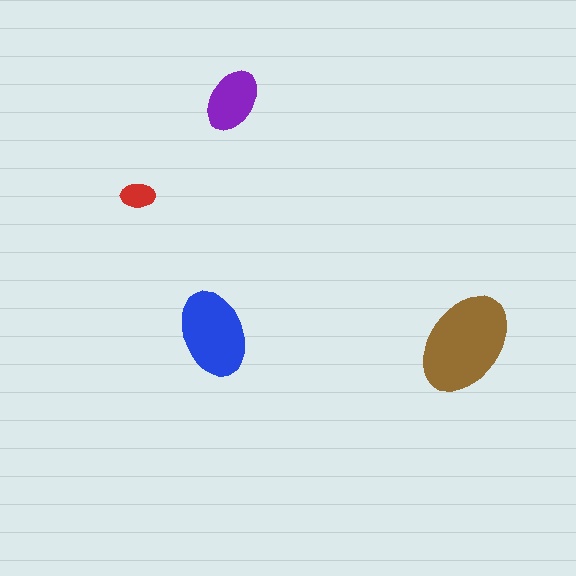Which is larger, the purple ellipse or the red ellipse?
The purple one.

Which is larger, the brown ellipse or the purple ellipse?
The brown one.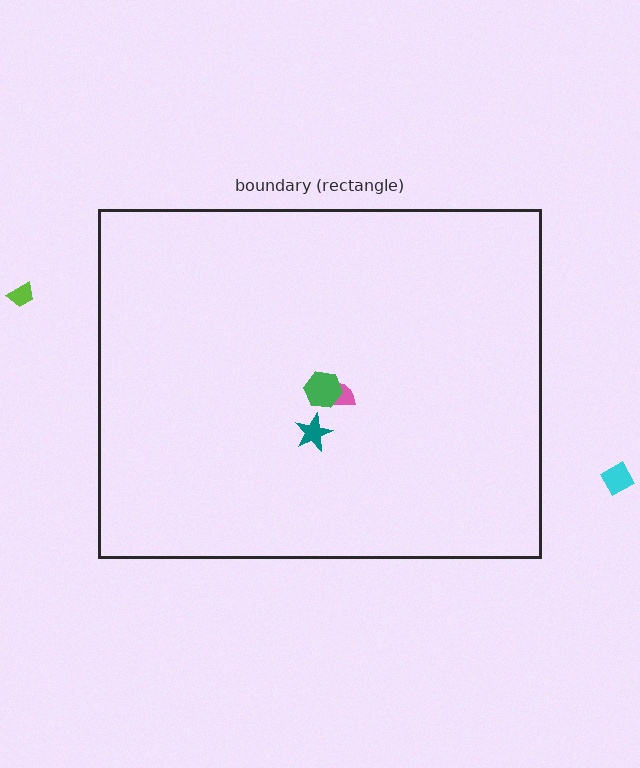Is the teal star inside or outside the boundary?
Inside.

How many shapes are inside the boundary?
3 inside, 2 outside.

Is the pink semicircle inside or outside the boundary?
Inside.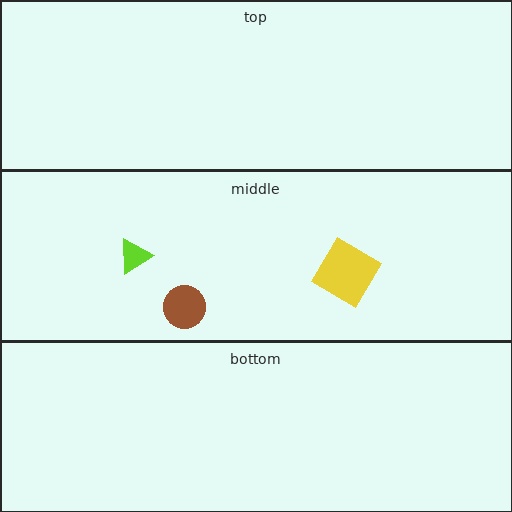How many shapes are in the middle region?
3.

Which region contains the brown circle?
The middle region.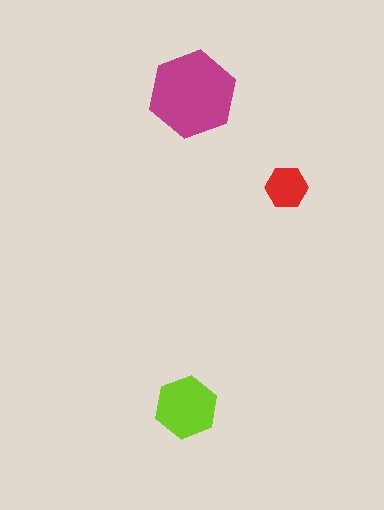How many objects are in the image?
There are 3 objects in the image.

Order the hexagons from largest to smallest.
the magenta one, the lime one, the red one.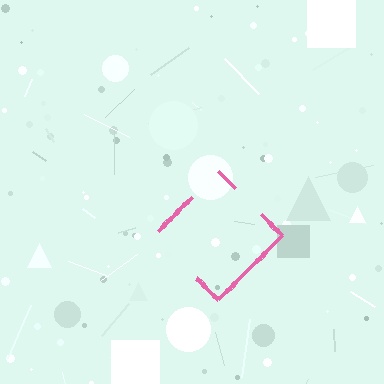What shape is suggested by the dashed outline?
The dashed outline suggests a diamond.